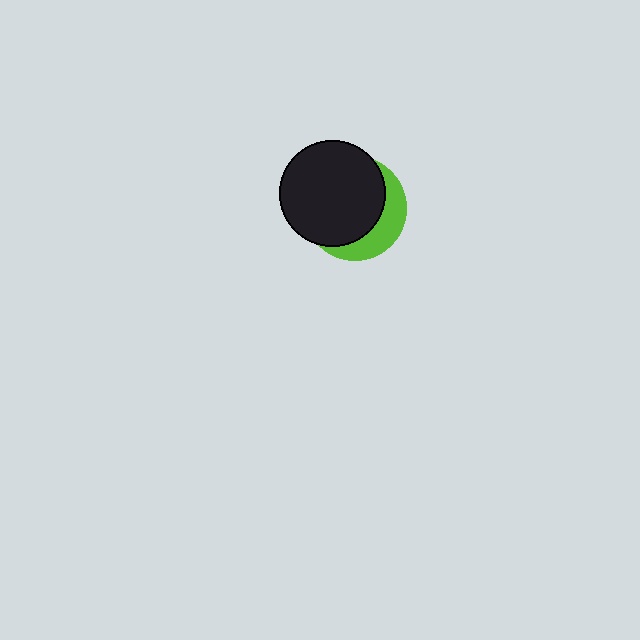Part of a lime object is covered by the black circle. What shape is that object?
It is a circle.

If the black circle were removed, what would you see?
You would see the complete lime circle.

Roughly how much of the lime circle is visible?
A small part of it is visible (roughly 31%).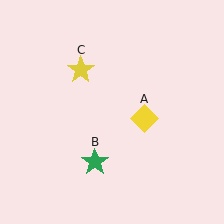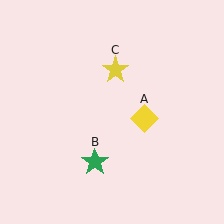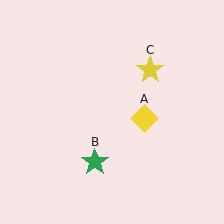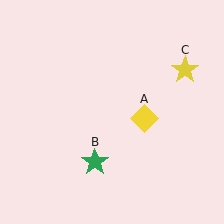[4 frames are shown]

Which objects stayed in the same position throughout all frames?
Yellow diamond (object A) and green star (object B) remained stationary.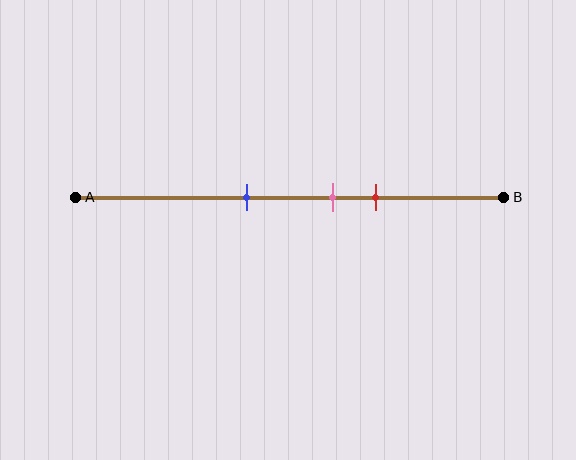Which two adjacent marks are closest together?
The pink and red marks are the closest adjacent pair.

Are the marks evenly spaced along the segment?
Yes, the marks are approximately evenly spaced.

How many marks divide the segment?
There are 3 marks dividing the segment.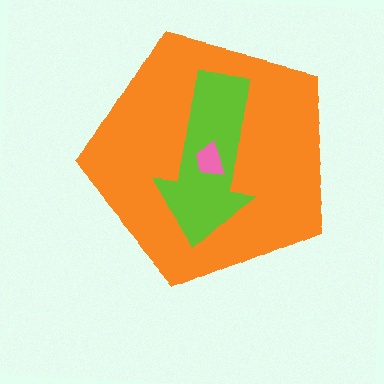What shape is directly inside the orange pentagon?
The lime arrow.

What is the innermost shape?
The pink trapezoid.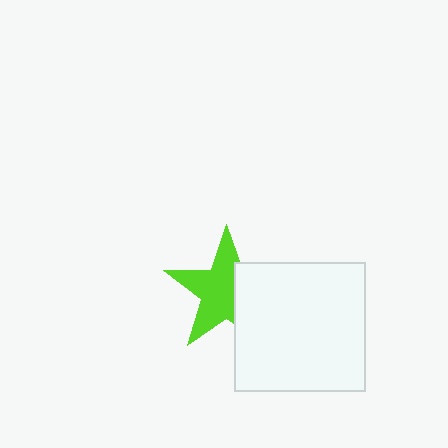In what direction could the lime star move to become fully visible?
The lime star could move left. That would shift it out from behind the white rectangle entirely.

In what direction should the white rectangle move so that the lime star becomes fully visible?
The white rectangle should move right. That is the shortest direction to clear the overlap and leave the lime star fully visible.